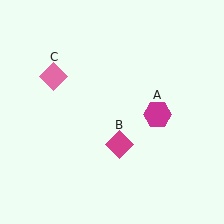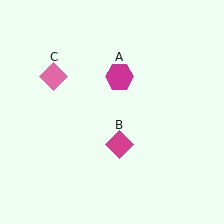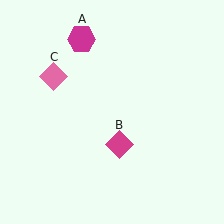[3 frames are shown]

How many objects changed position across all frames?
1 object changed position: magenta hexagon (object A).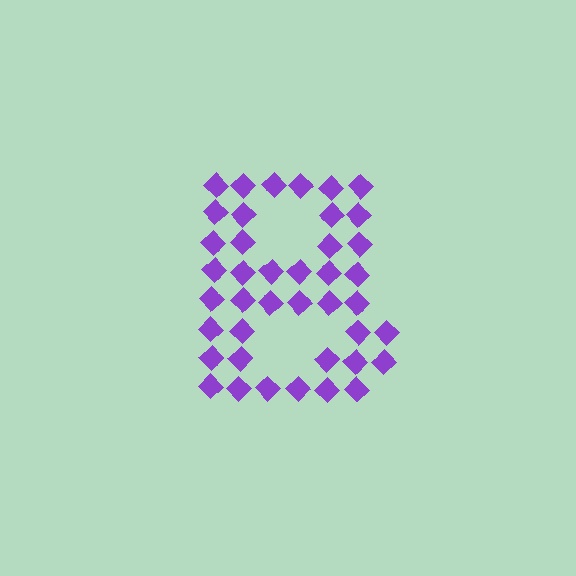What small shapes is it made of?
It is made of small diamonds.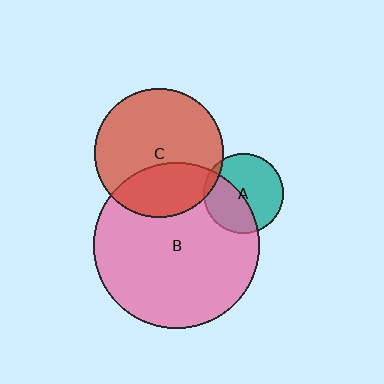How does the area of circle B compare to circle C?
Approximately 1.6 times.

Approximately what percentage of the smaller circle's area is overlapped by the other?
Approximately 30%.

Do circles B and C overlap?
Yes.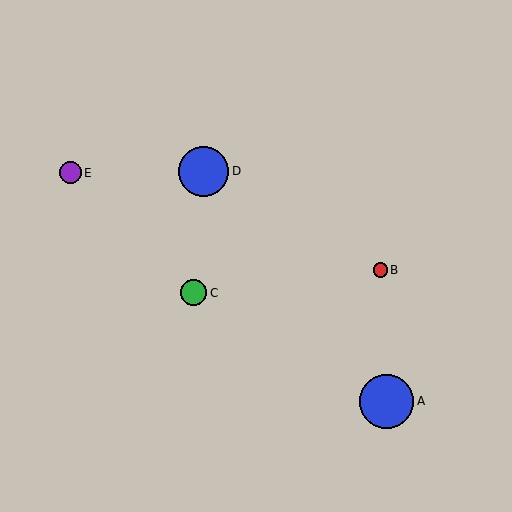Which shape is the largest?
The blue circle (labeled A) is the largest.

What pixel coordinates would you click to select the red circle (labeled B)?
Click at (380, 270) to select the red circle B.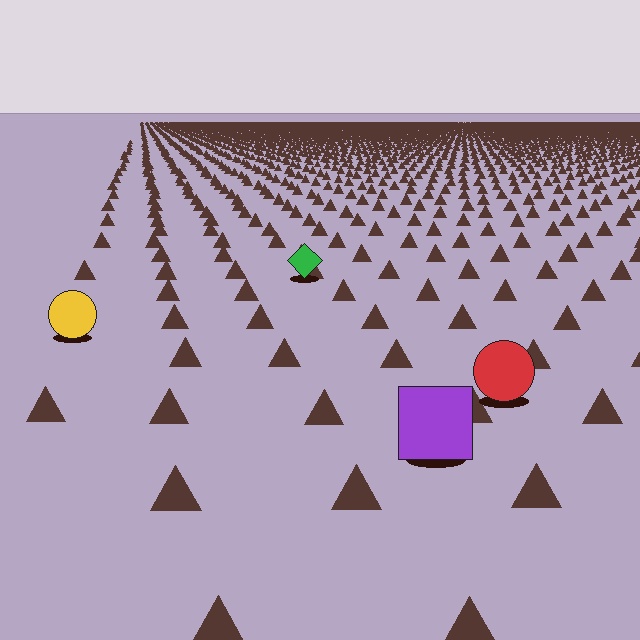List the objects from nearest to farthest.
From nearest to farthest: the purple square, the red circle, the yellow circle, the green diamond.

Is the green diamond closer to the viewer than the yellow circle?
No. The yellow circle is closer — you can tell from the texture gradient: the ground texture is coarser near it.